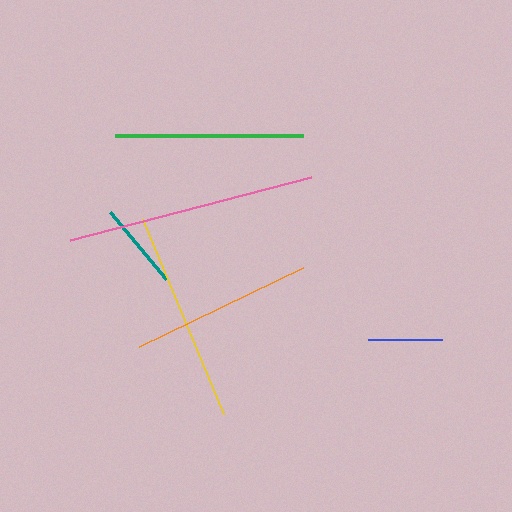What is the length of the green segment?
The green segment is approximately 188 pixels long.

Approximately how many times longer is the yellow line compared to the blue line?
The yellow line is approximately 2.9 times the length of the blue line.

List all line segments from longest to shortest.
From longest to shortest: pink, yellow, green, orange, teal, blue.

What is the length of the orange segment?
The orange segment is approximately 182 pixels long.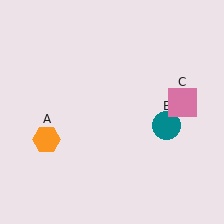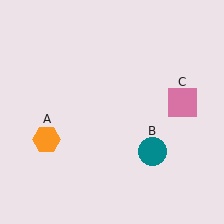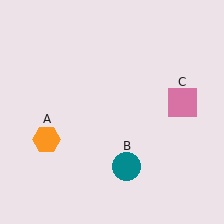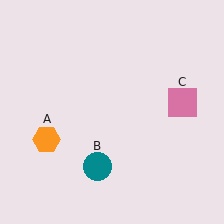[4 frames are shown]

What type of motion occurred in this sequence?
The teal circle (object B) rotated clockwise around the center of the scene.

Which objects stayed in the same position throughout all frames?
Orange hexagon (object A) and pink square (object C) remained stationary.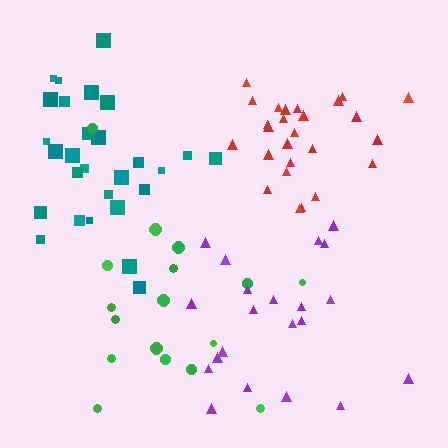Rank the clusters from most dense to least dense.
red, teal, purple, green.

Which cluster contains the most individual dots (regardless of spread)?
Teal (28).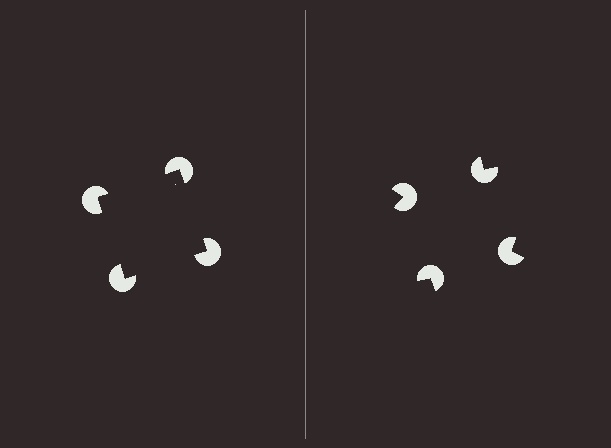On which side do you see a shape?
An illusory square appears on the left side. On the right side the wedge cuts are rotated, so no coherent shape forms.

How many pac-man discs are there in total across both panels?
8 — 4 on each side.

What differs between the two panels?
The pac-man discs are positioned identically on both sides; only the wedge orientations differ. On the left they align to a square; on the right they are misaligned.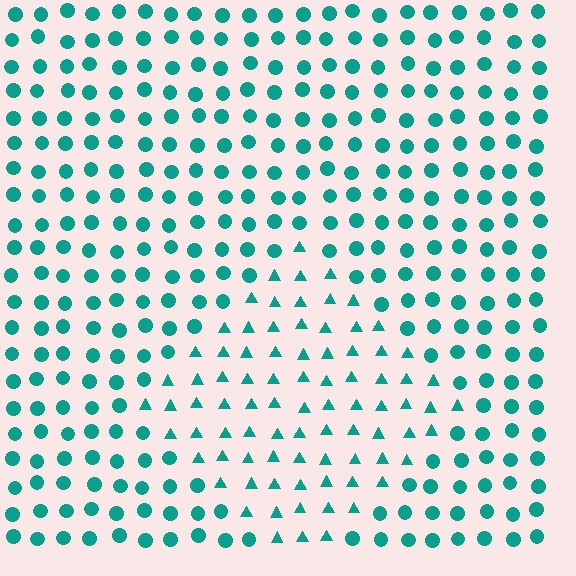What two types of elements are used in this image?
The image uses triangles inside the diamond region and circles outside it.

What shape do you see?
I see a diamond.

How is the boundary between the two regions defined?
The boundary is defined by a change in element shape: triangles inside vs. circles outside. All elements share the same color and spacing.